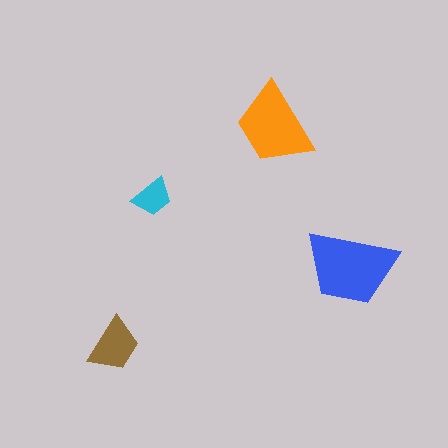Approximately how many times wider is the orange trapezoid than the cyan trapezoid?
About 2 times wider.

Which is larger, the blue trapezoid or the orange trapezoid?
The blue one.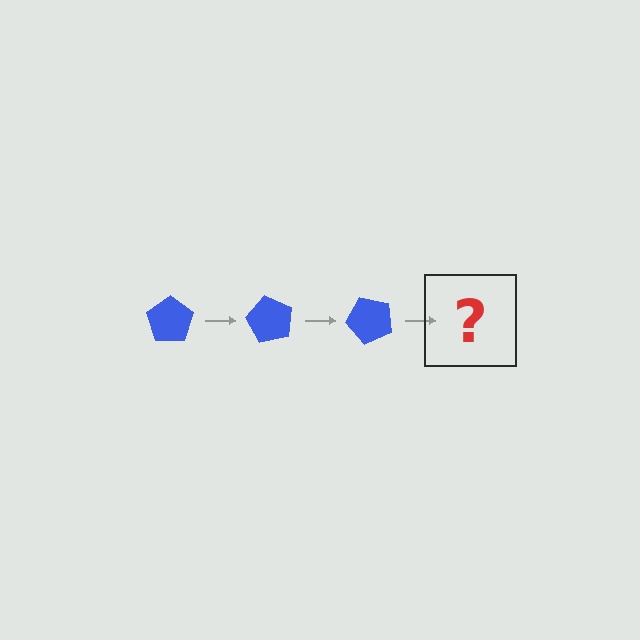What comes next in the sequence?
The next element should be a blue pentagon rotated 180 degrees.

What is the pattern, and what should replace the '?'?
The pattern is that the pentagon rotates 60 degrees each step. The '?' should be a blue pentagon rotated 180 degrees.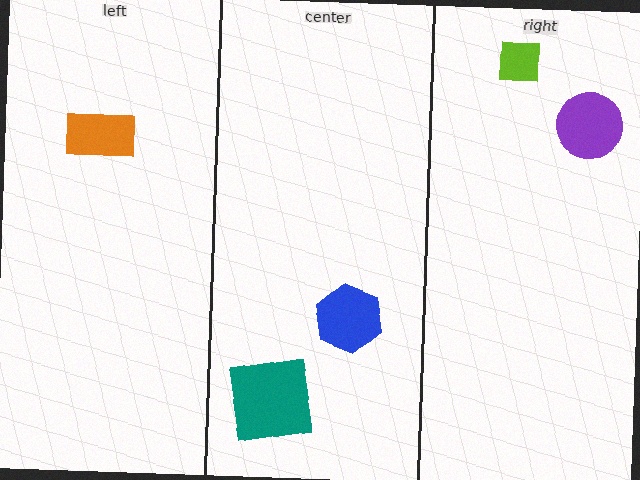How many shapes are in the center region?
2.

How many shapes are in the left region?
1.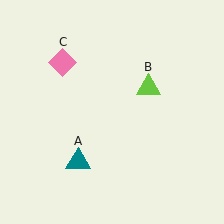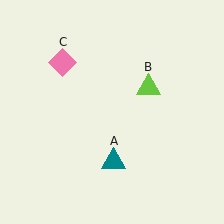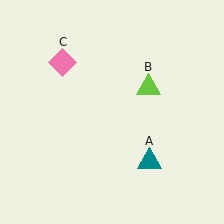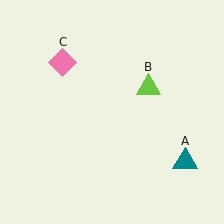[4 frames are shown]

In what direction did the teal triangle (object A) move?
The teal triangle (object A) moved right.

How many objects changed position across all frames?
1 object changed position: teal triangle (object A).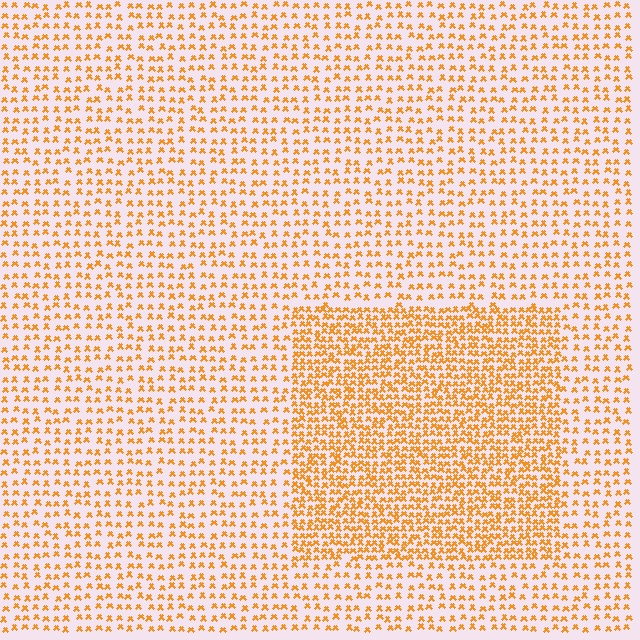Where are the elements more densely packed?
The elements are more densely packed inside the rectangle boundary.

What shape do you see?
I see a rectangle.